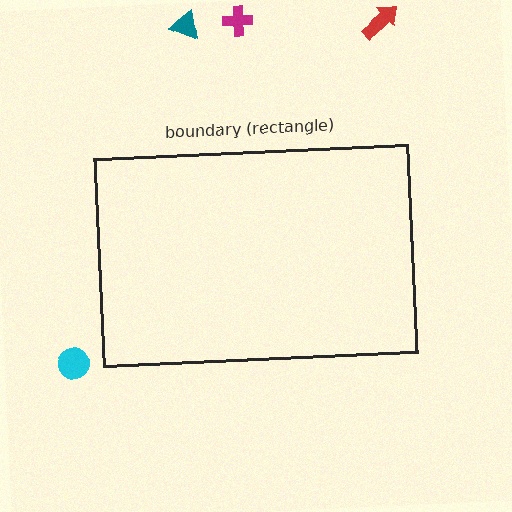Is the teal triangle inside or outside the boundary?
Outside.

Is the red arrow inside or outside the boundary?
Outside.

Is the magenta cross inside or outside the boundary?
Outside.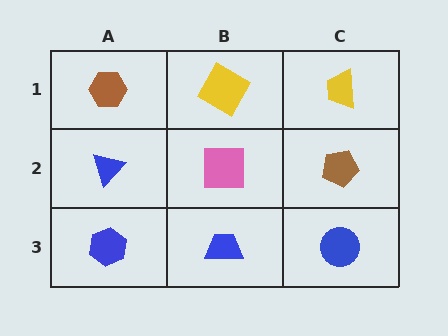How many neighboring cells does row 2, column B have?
4.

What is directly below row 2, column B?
A blue trapezoid.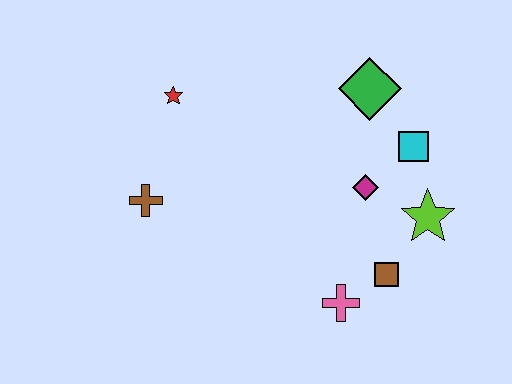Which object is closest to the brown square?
The pink cross is closest to the brown square.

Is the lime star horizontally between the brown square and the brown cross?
No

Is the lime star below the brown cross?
Yes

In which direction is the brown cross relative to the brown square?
The brown cross is to the left of the brown square.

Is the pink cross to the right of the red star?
Yes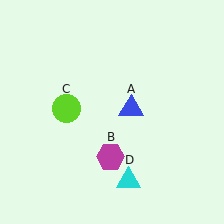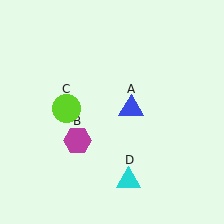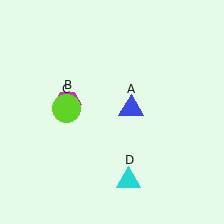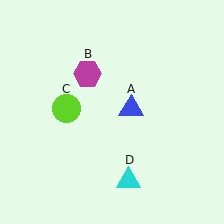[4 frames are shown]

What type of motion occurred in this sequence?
The magenta hexagon (object B) rotated clockwise around the center of the scene.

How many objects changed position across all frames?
1 object changed position: magenta hexagon (object B).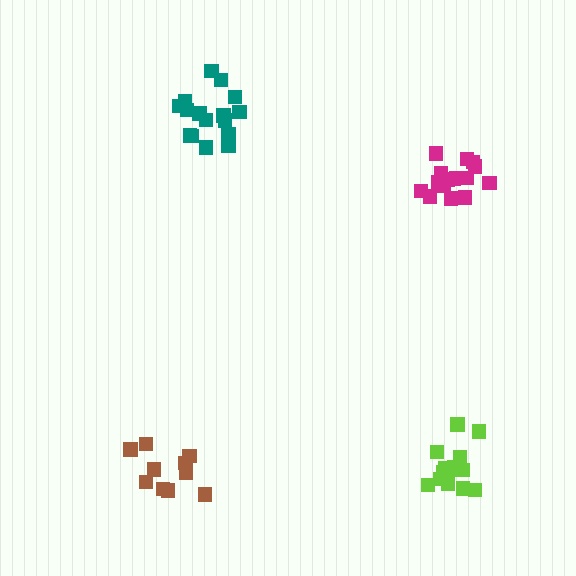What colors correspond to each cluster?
The clusters are colored: magenta, brown, teal, lime.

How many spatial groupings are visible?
There are 4 spatial groupings.